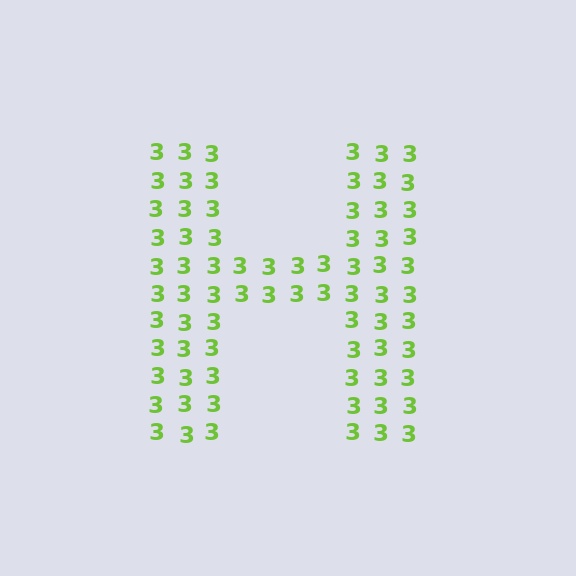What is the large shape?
The large shape is the letter H.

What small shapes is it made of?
It is made of small digit 3's.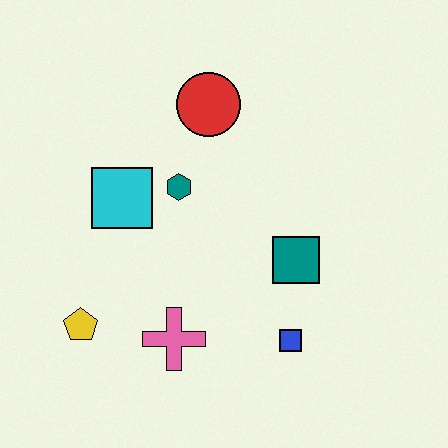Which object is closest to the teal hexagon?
The cyan square is closest to the teal hexagon.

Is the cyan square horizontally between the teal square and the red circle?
No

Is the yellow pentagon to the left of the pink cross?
Yes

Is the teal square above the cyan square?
No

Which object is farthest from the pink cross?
The red circle is farthest from the pink cross.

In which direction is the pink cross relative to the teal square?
The pink cross is to the left of the teal square.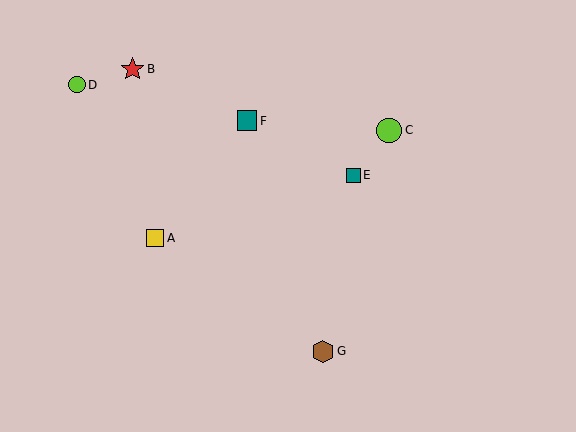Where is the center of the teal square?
The center of the teal square is at (353, 175).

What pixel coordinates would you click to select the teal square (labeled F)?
Click at (247, 121) to select the teal square F.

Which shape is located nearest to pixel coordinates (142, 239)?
The yellow square (labeled A) at (155, 238) is nearest to that location.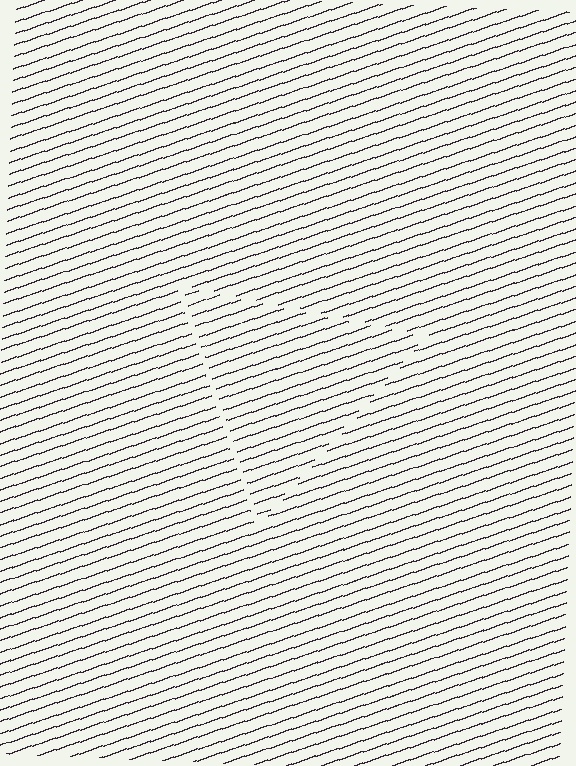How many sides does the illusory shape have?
3 sides — the line-ends trace a triangle.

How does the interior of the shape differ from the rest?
The interior of the shape contains the same grating, shifted by half a period — the contour is defined by the phase discontinuity where line-ends from the inner and outer gratings abut.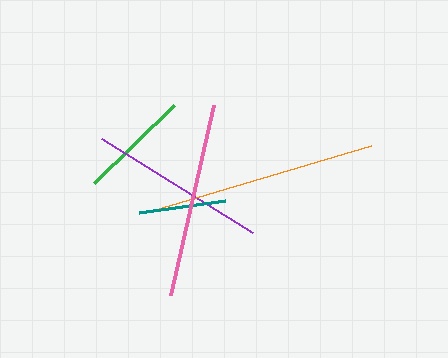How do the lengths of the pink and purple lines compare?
The pink and purple lines are approximately the same length.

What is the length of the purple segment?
The purple segment is approximately 178 pixels long.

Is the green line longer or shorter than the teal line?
The green line is longer than the teal line.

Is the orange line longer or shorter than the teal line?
The orange line is longer than the teal line.